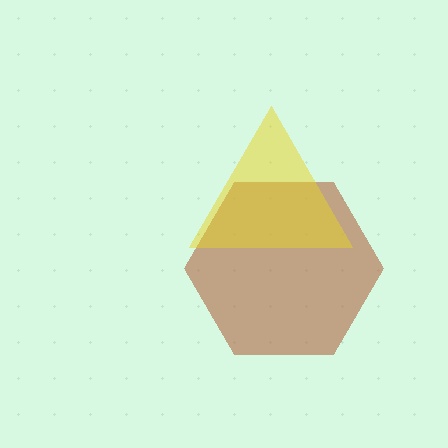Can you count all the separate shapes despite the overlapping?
Yes, there are 2 separate shapes.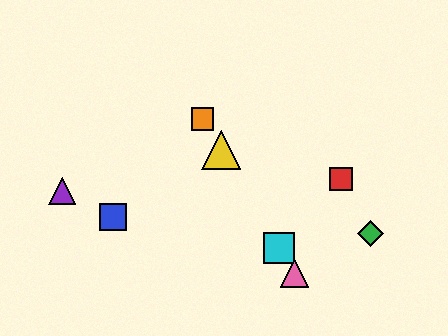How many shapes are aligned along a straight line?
4 shapes (the yellow triangle, the orange square, the cyan square, the pink triangle) are aligned along a straight line.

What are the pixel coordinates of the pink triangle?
The pink triangle is at (295, 273).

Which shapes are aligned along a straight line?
The yellow triangle, the orange square, the cyan square, the pink triangle are aligned along a straight line.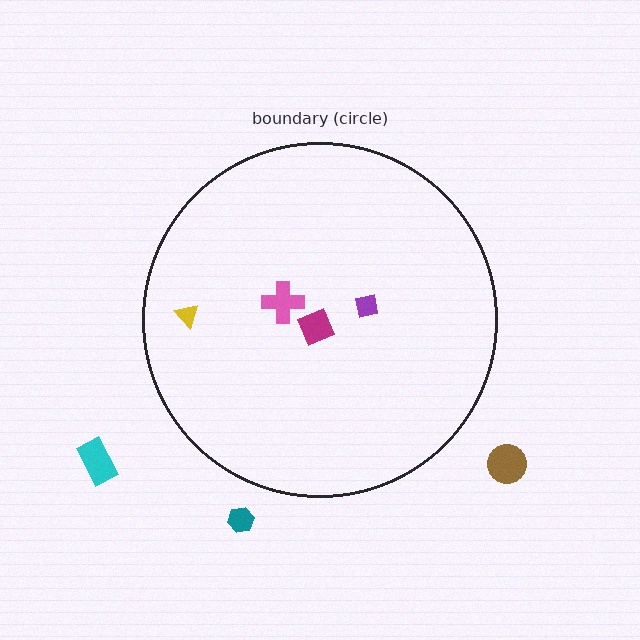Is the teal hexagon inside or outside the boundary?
Outside.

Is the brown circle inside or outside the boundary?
Outside.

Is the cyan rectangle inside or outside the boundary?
Outside.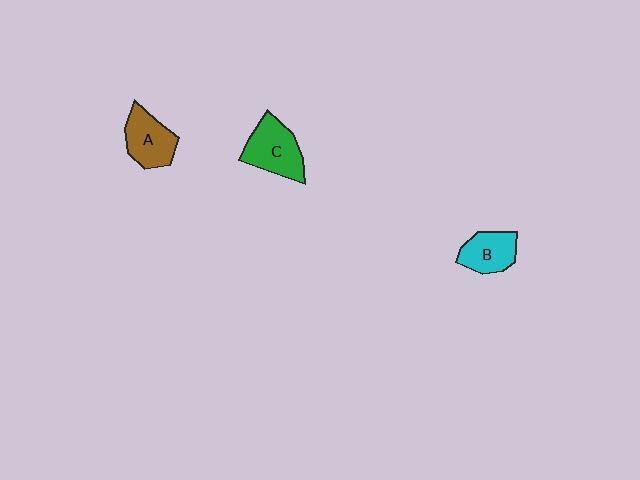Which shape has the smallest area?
Shape B (cyan).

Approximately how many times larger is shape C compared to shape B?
Approximately 1.3 times.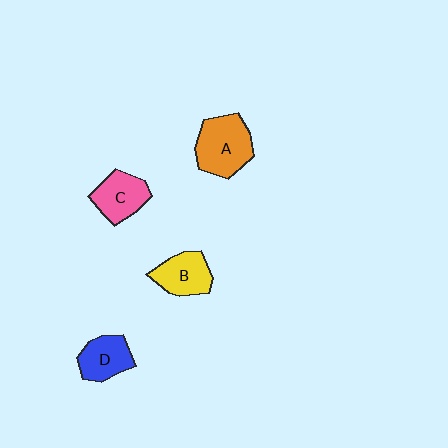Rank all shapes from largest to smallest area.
From largest to smallest: A (orange), C (pink), B (yellow), D (blue).